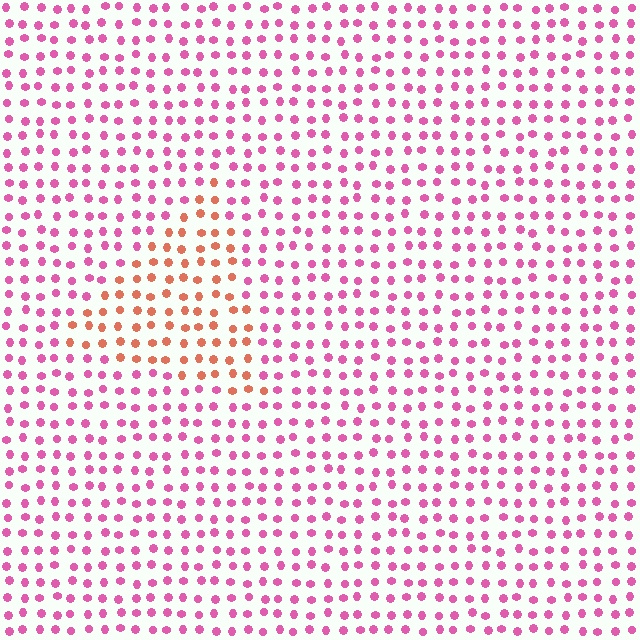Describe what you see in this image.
The image is filled with small pink elements in a uniform arrangement. A triangle-shaped region is visible where the elements are tinted to a slightly different hue, forming a subtle color boundary.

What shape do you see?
I see a triangle.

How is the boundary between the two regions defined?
The boundary is defined purely by a slight shift in hue (about 48 degrees). Spacing, size, and orientation are identical on both sides.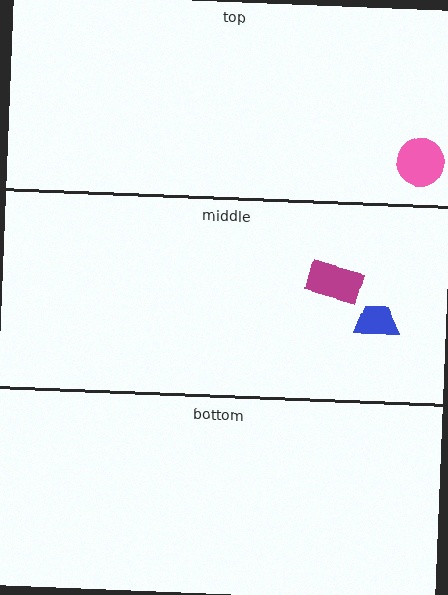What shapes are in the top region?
The pink circle.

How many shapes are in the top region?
1.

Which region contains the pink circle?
The top region.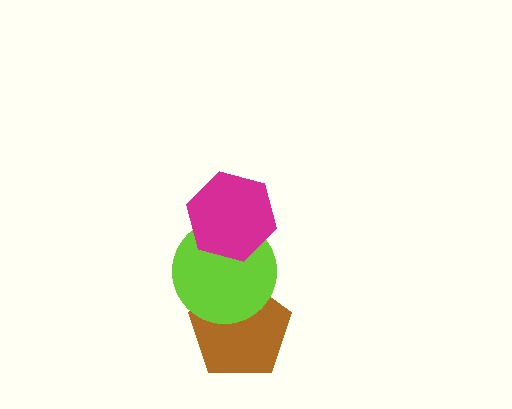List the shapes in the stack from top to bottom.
From top to bottom: the magenta hexagon, the lime circle, the brown pentagon.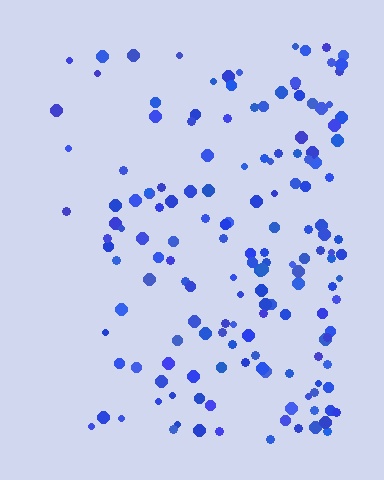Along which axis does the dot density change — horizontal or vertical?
Horizontal.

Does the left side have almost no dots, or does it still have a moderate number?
Still a moderate number, just noticeably fewer than the right.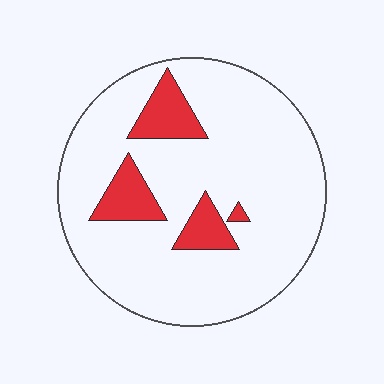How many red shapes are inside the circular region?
4.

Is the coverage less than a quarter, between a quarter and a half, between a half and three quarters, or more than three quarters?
Less than a quarter.